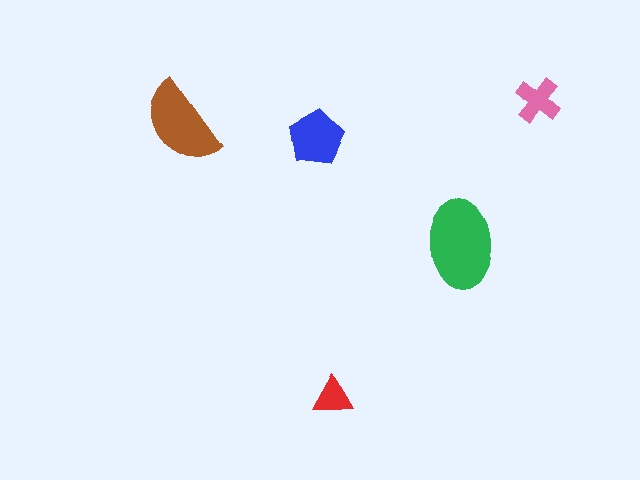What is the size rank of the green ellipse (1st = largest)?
1st.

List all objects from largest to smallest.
The green ellipse, the brown semicircle, the blue pentagon, the pink cross, the red triangle.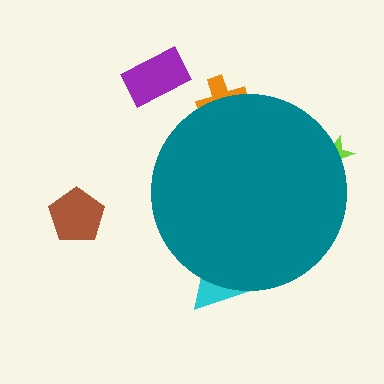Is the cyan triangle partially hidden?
Yes, the cyan triangle is partially hidden behind the teal circle.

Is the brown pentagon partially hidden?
No, the brown pentagon is fully visible.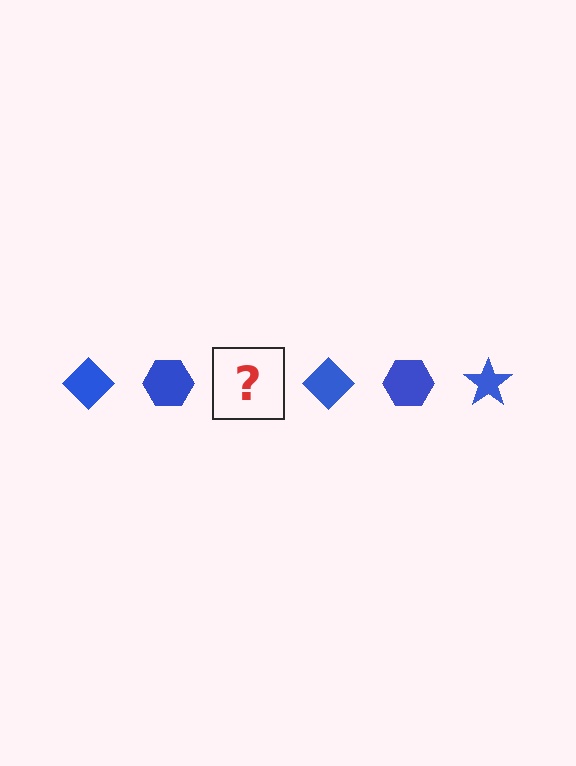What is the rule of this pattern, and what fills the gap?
The rule is that the pattern cycles through diamond, hexagon, star shapes in blue. The gap should be filled with a blue star.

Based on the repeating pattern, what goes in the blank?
The blank should be a blue star.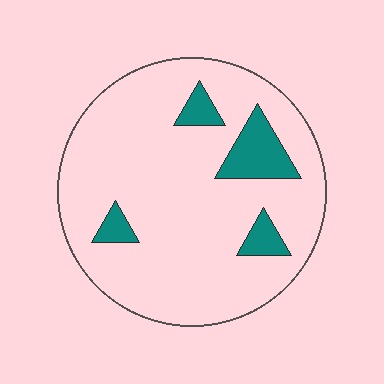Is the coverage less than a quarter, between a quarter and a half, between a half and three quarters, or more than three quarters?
Less than a quarter.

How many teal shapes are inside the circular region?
4.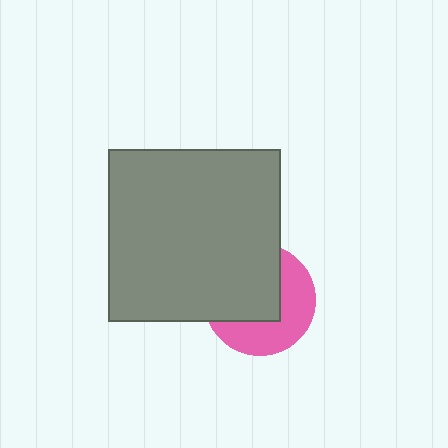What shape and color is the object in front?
The object in front is a gray square.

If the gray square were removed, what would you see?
You would see the complete pink circle.